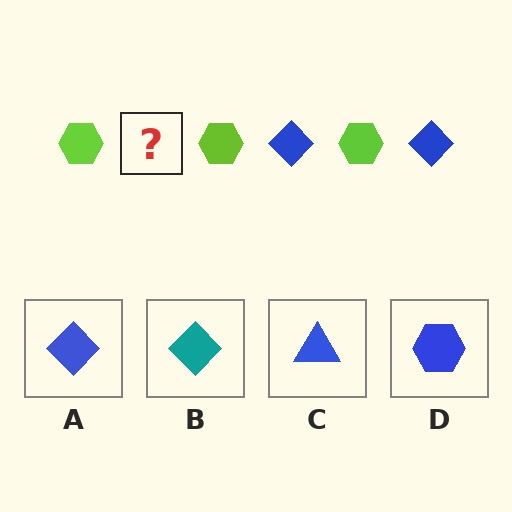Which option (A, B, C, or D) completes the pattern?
A.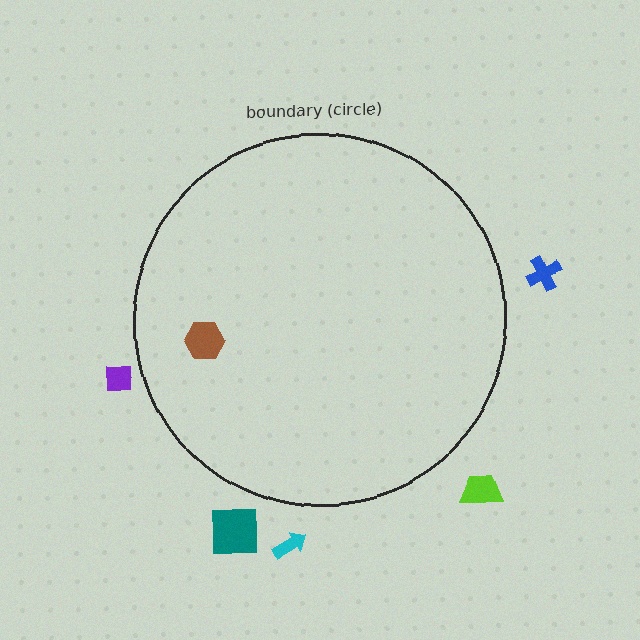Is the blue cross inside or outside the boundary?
Outside.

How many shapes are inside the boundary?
1 inside, 5 outside.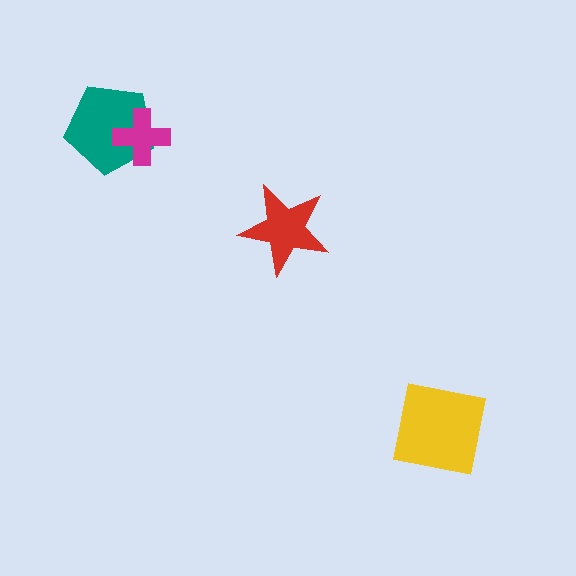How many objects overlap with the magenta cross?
1 object overlaps with the magenta cross.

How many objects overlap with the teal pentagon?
1 object overlaps with the teal pentagon.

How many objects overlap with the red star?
0 objects overlap with the red star.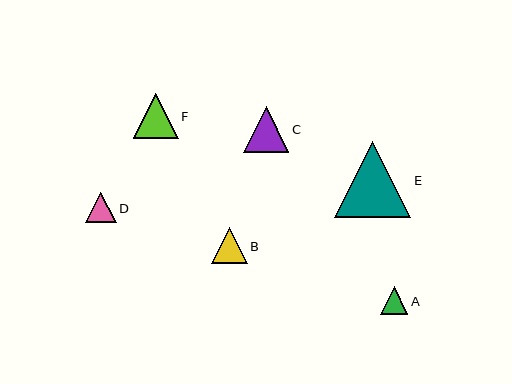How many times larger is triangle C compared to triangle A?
Triangle C is approximately 1.7 times the size of triangle A.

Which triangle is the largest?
Triangle E is the largest with a size of approximately 76 pixels.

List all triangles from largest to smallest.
From largest to smallest: E, C, F, B, D, A.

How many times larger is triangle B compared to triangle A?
Triangle B is approximately 1.3 times the size of triangle A.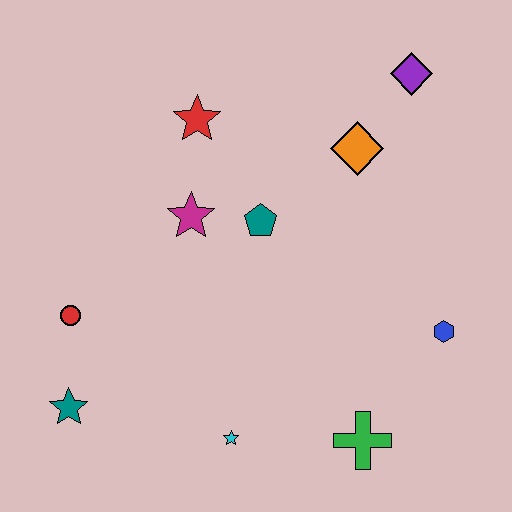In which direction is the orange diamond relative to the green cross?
The orange diamond is above the green cross.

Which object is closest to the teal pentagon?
The magenta star is closest to the teal pentagon.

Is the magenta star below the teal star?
No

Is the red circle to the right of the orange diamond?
No